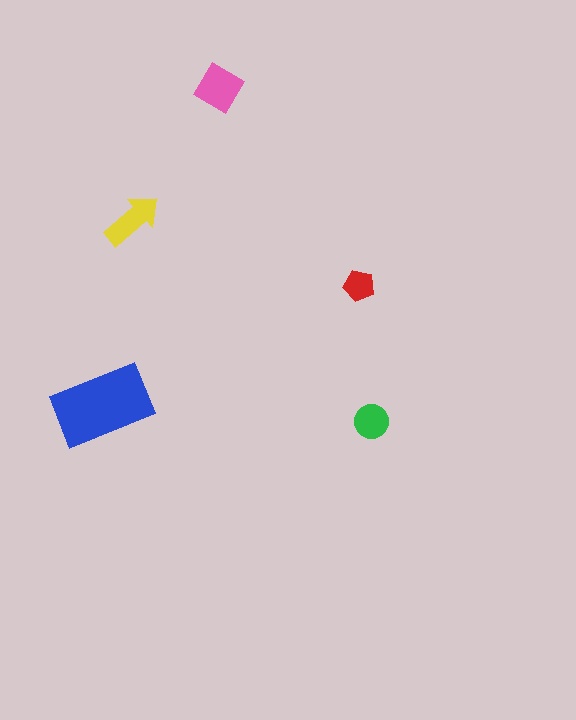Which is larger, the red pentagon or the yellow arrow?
The yellow arrow.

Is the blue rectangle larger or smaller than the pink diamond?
Larger.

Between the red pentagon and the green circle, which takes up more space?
The green circle.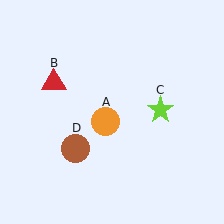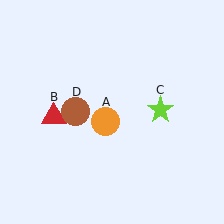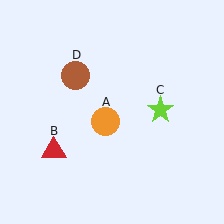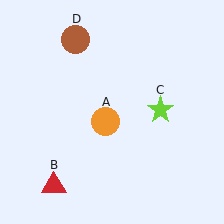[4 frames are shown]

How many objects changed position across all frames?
2 objects changed position: red triangle (object B), brown circle (object D).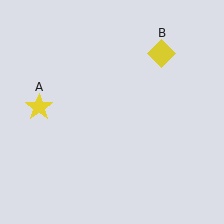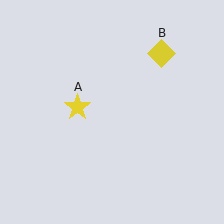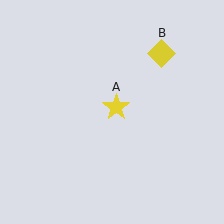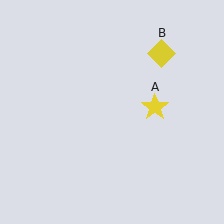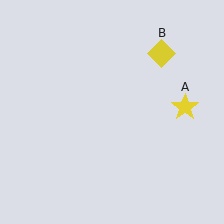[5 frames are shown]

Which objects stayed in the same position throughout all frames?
Yellow diamond (object B) remained stationary.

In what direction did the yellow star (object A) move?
The yellow star (object A) moved right.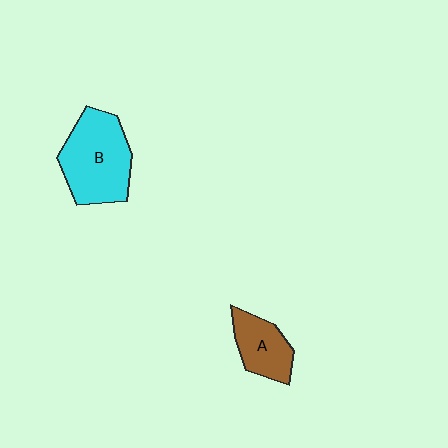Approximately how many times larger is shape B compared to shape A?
Approximately 1.8 times.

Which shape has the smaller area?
Shape A (brown).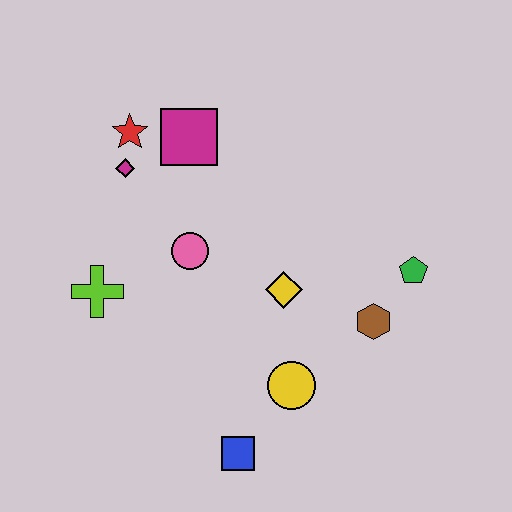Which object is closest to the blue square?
The yellow circle is closest to the blue square.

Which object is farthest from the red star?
The blue square is farthest from the red star.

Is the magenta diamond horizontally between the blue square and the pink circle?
No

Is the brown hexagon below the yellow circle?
No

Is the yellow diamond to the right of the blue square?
Yes